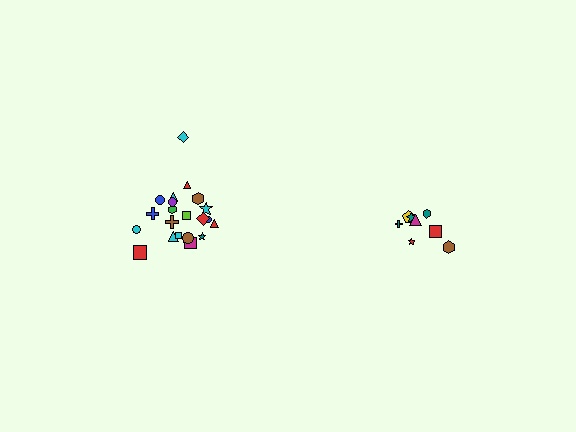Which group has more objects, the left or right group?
The left group.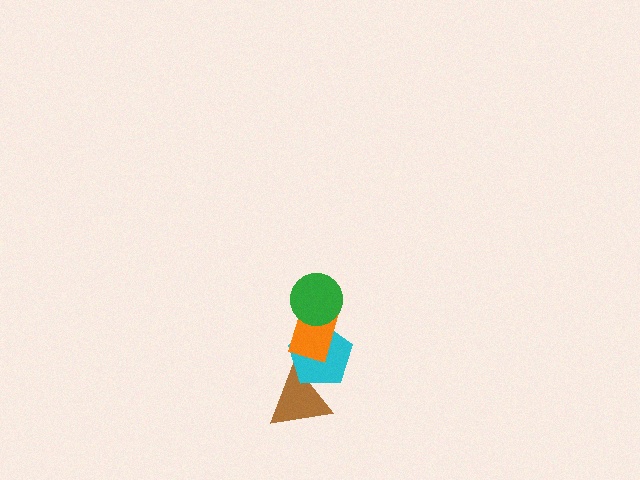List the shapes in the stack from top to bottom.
From top to bottom: the green circle, the orange rectangle, the cyan pentagon, the brown triangle.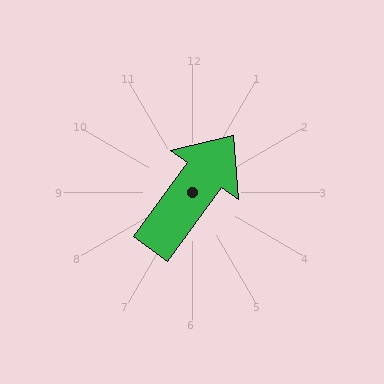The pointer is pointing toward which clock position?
Roughly 1 o'clock.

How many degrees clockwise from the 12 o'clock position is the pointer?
Approximately 36 degrees.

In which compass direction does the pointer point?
Northeast.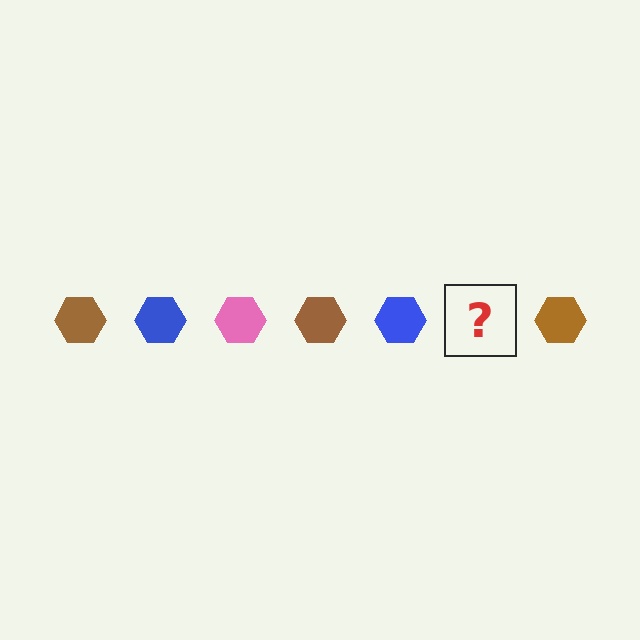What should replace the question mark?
The question mark should be replaced with a pink hexagon.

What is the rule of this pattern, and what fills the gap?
The rule is that the pattern cycles through brown, blue, pink hexagons. The gap should be filled with a pink hexagon.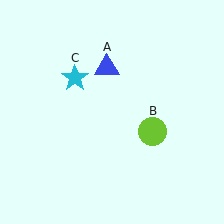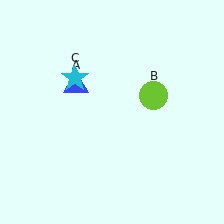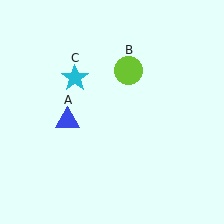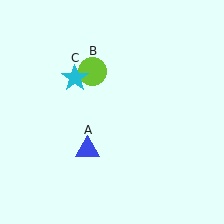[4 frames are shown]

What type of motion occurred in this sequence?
The blue triangle (object A), lime circle (object B) rotated counterclockwise around the center of the scene.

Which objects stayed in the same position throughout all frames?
Cyan star (object C) remained stationary.